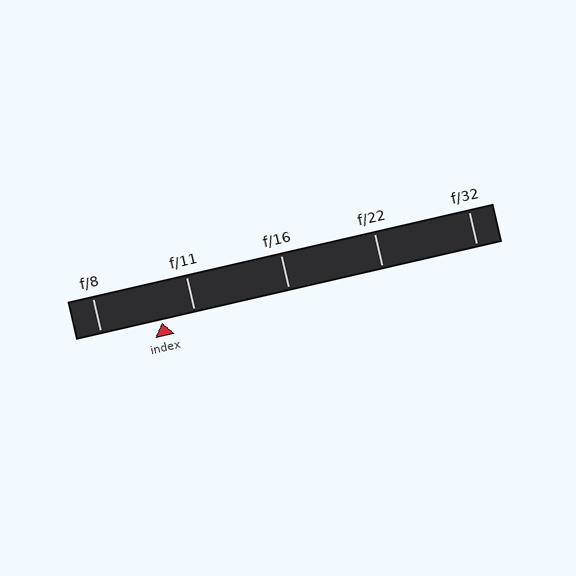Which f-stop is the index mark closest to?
The index mark is closest to f/11.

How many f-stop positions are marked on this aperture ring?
There are 5 f-stop positions marked.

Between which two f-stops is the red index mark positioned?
The index mark is between f/8 and f/11.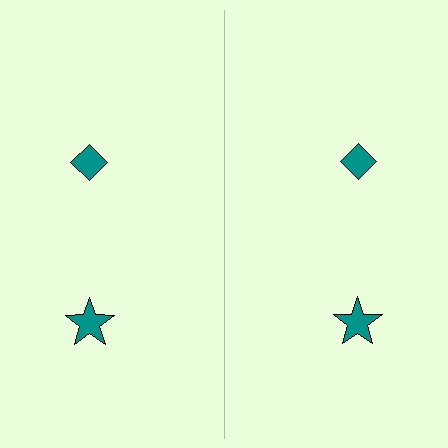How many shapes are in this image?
There are 4 shapes in this image.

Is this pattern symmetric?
Yes, this pattern has bilateral (reflection) symmetry.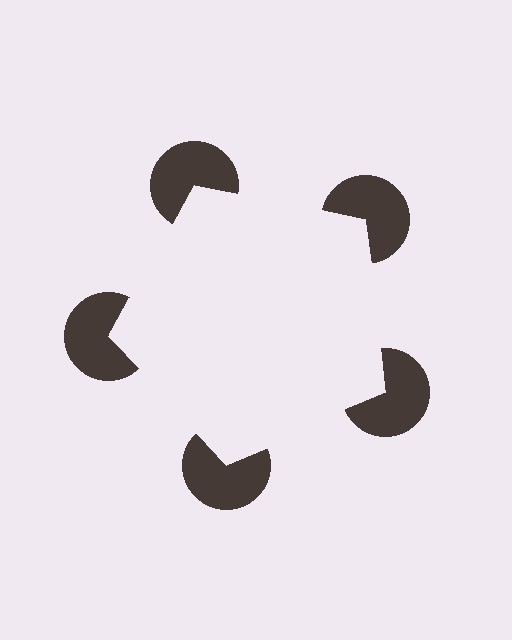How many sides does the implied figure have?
5 sides.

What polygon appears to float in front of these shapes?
An illusory pentagon — its edges are inferred from the aligned wedge cuts in the pac-man discs, not physically drawn.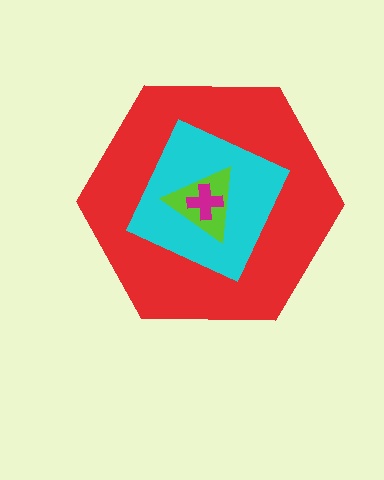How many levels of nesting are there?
4.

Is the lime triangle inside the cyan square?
Yes.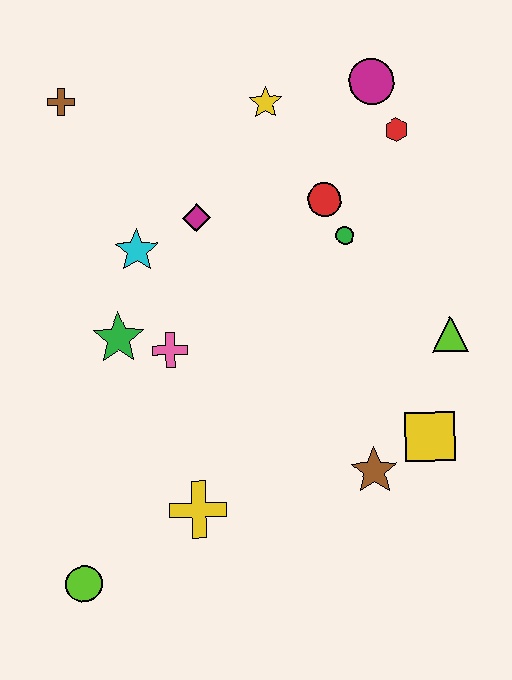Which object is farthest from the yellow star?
The lime circle is farthest from the yellow star.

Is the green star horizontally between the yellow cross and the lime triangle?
No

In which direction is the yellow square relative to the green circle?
The yellow square is below the green circle.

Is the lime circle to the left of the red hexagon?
Yes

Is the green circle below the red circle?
Yes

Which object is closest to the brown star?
The yellow square is closest to the brown star.